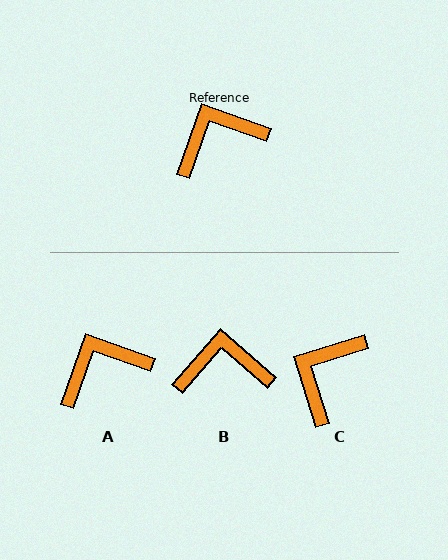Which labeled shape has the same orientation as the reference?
A.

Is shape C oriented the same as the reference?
No, it is off by about 37 degrees.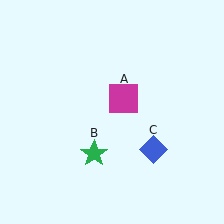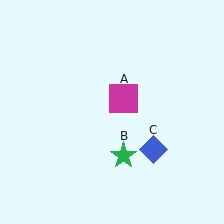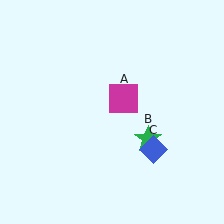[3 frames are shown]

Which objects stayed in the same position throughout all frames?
Magenta square (object A) and blue diamond (object C) remained stationary.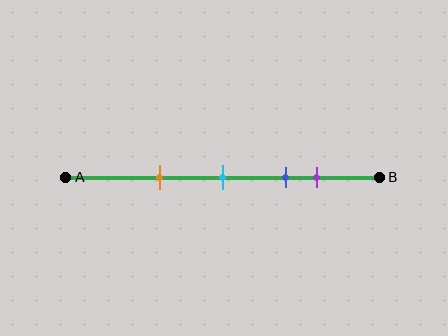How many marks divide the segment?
There are 4 marks dividing the segment.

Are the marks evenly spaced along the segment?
No, the marks are not evenly spaced.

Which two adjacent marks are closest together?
The blue and purple marks are the closest adjacent pair.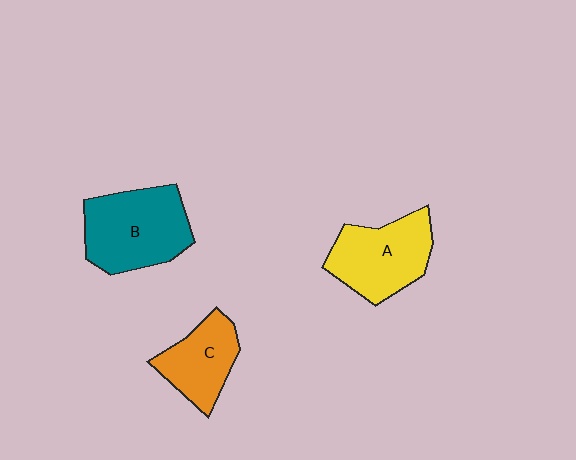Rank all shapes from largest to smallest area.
From largest to smallest: B (teal), A (yellow), C (orange).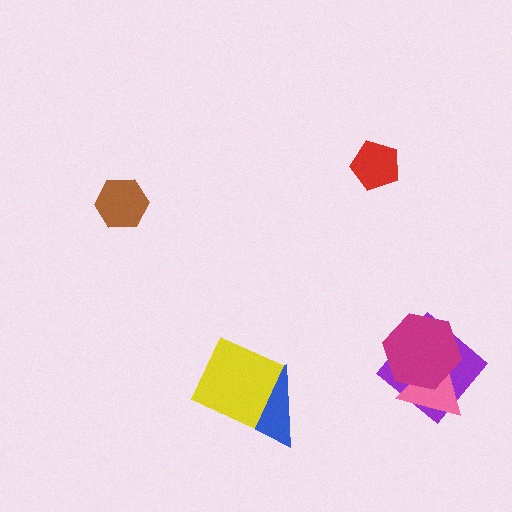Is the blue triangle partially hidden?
Yes, it is partially covered by another shape.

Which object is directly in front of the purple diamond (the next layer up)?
The pink triangle is directly in front of the purple diamond.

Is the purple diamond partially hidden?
Yes, it is partially covered by another shape.